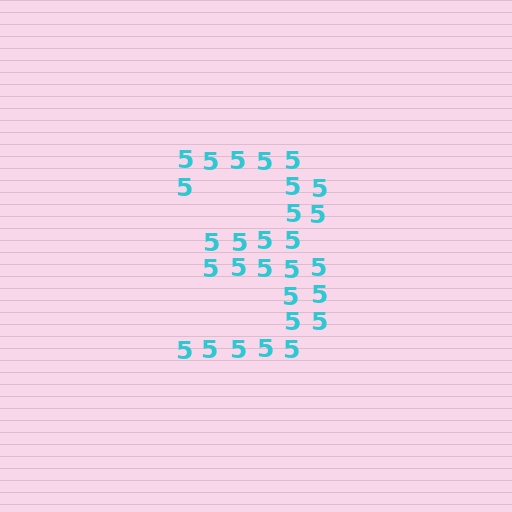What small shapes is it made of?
It is made of small digit 5's.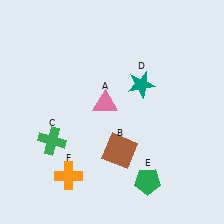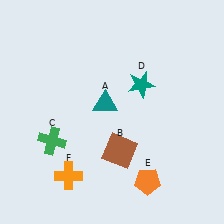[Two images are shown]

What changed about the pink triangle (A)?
In Image 1, A is pink. In Image 2, it changed to teal.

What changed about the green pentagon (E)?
In Image 1, E is green. In Image 2, it changed to orange.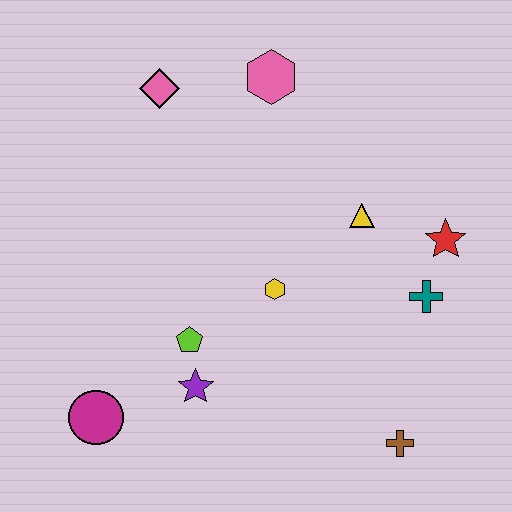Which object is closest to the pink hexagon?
The pink diamond is closest to the pink hexagon.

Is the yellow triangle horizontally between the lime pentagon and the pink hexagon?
No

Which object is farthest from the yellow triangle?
The magenta circle is farthest from the yellow triangle.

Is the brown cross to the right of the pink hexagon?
Yes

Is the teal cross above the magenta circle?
Yes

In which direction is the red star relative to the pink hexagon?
The red star is to the right of the pink hexagon.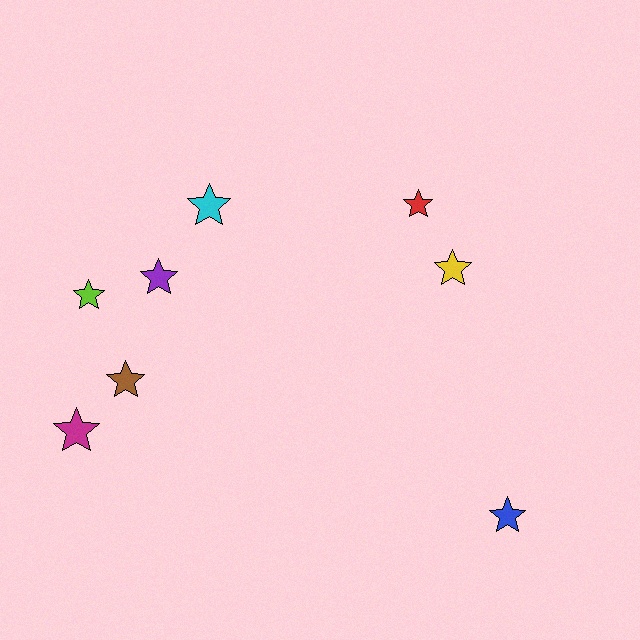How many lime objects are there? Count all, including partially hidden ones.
There is 1 lime object.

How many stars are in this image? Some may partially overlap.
There are 8 stars.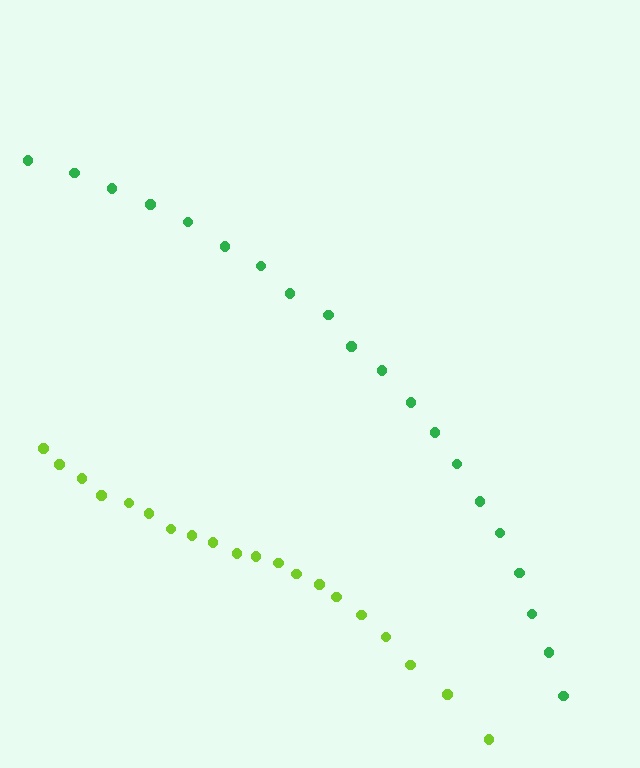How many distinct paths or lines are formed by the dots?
There are 2 distinct paths.